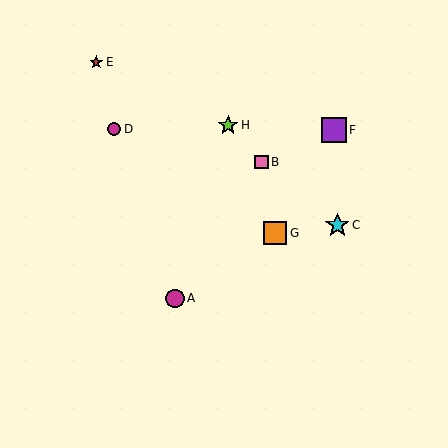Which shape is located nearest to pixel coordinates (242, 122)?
The lime star (labeled H) at (228, 125) is nearest to that location.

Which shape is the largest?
The purple square (labeled F) is the largest.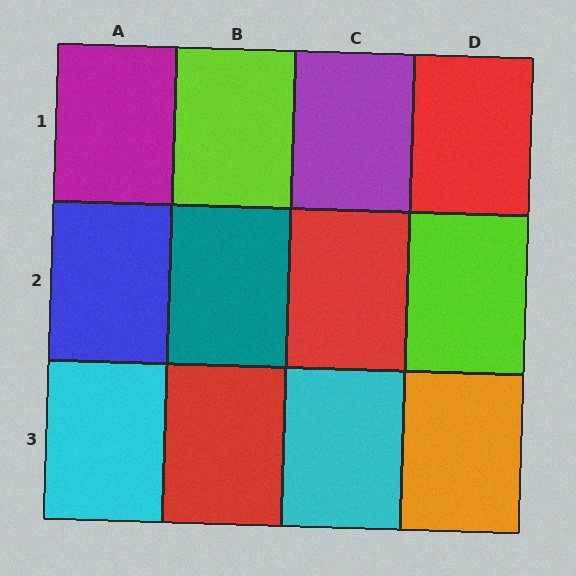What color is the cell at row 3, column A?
Cyan.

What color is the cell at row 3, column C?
Cyan.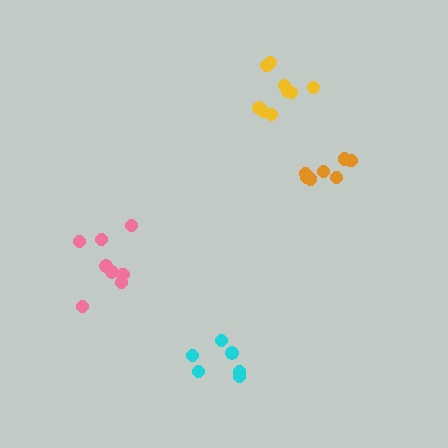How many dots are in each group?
Group 1: 6 dots, Group 2: 9 dots, Group 3: 7 dots, Group 4: 8 dots (30 total).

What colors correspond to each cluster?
The clusters are colored: cyan, yellow, orange, pink.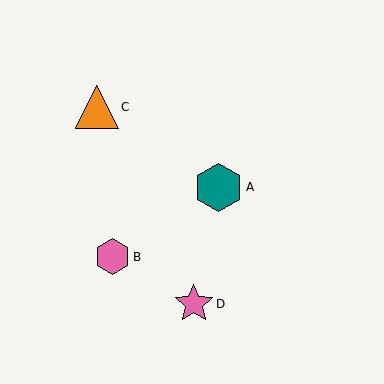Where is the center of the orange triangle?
The center of the orange triangle is at (97, 107).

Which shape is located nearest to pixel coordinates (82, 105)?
The orange triangle (labeled C) at (97, 107) is nearest to that location.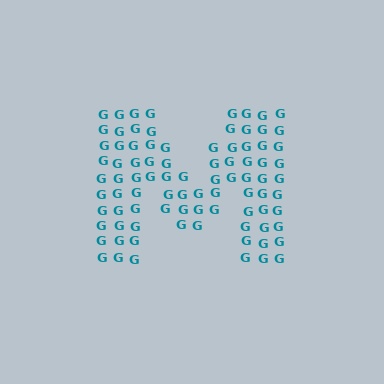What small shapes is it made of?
It is made of small letter G's.